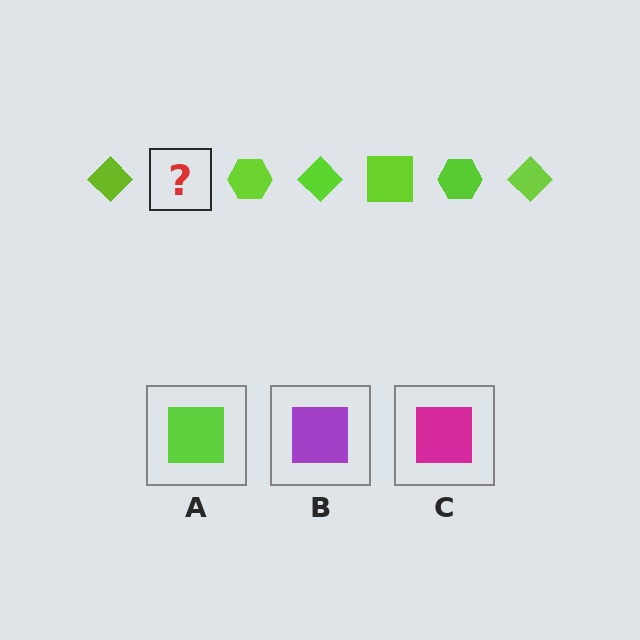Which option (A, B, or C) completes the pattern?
A.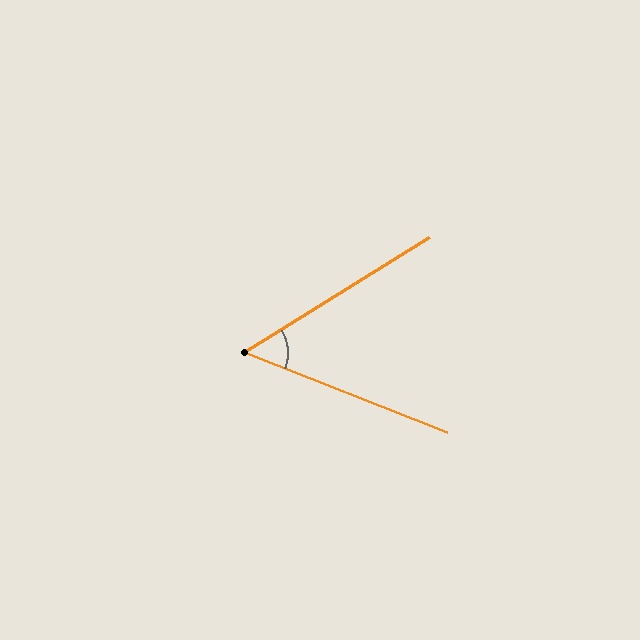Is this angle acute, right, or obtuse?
It is acute.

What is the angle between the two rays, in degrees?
Approximately 54 degrees.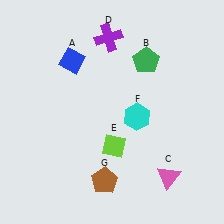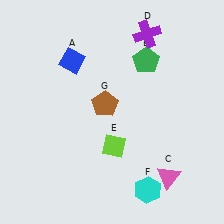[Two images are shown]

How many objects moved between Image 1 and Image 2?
3 objects moved between the two images.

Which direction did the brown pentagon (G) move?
The brown pentagon (G) moved up.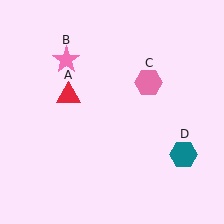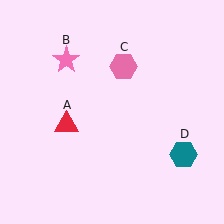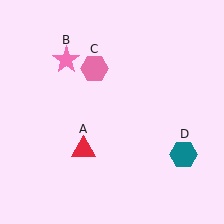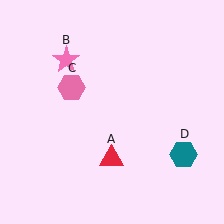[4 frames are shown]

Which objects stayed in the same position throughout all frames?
Pink star (object B) and teal hexagon (object D) remained stationary.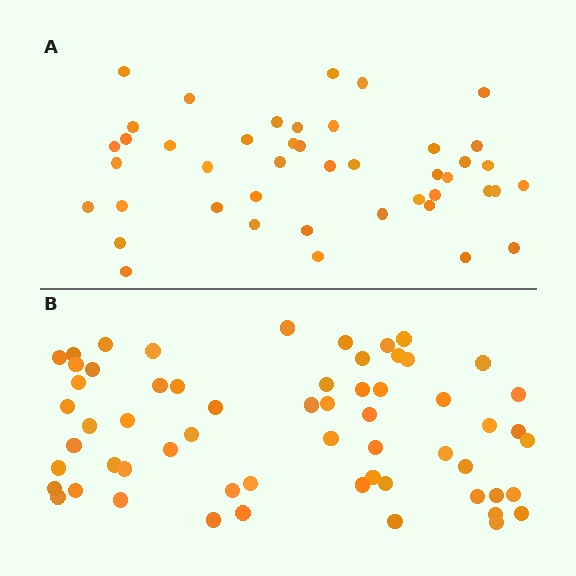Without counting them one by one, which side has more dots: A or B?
Region B (the bottom region) has more dots.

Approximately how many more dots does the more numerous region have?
Region B has approximately 15 more dots than region A.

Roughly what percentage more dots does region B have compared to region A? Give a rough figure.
About 35% more.